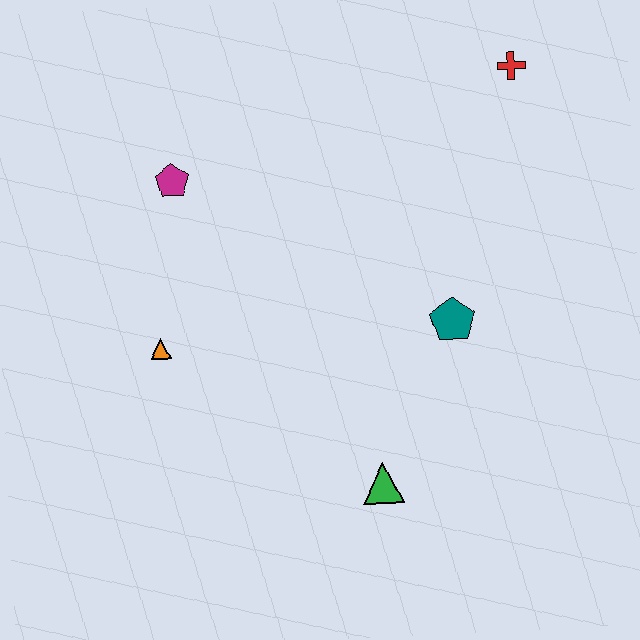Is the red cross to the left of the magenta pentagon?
No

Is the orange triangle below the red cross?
Yes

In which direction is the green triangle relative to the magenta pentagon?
The green triangle is below the magenta pentagon.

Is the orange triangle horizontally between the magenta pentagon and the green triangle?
No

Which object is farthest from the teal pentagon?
The magenta pentagon is farthest from the teal pentagon.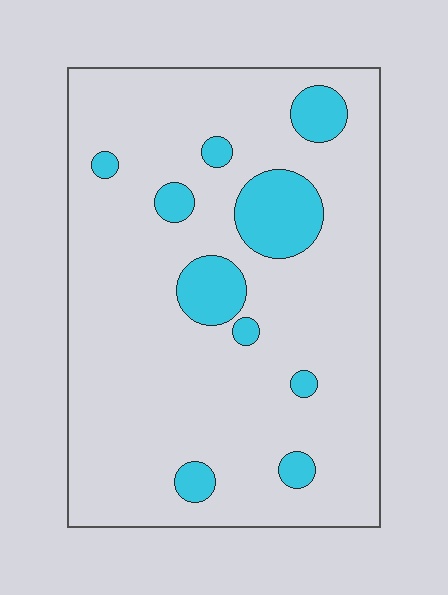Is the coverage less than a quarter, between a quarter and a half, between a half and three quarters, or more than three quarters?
Less than a quarter.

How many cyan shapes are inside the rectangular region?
10.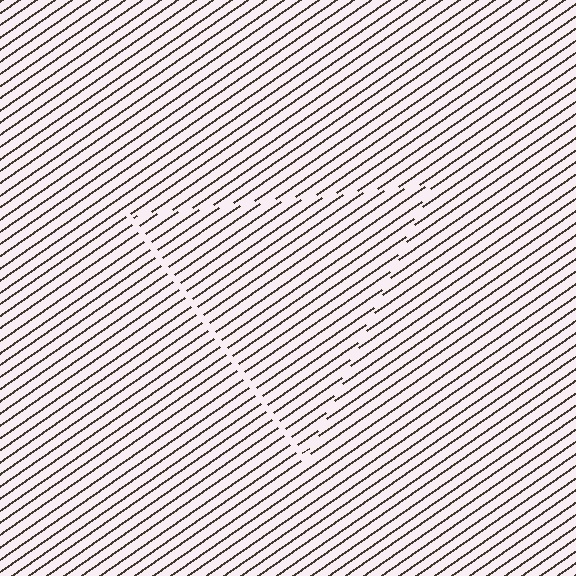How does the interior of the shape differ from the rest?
The interior of the shape contains the same grating, shifted by half a period — the contour is defined by the phase discontinuity where line-ends from the inner and outer gratings abut.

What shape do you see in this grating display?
An illusory triangle. The interior of the shape contains the same grating, shifted by half a period — the contour is defined by the phase discontinuity where line-ends from the inner and outer gratings abut.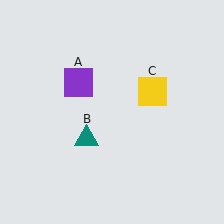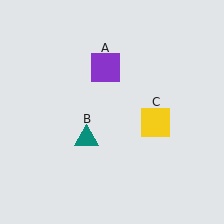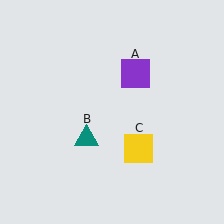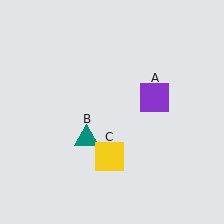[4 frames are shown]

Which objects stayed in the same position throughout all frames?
Teal triangle (object B) remained stationary.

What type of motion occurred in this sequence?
The purple square (object A), yellow square (object C) rotated clockwise around the center of the scene.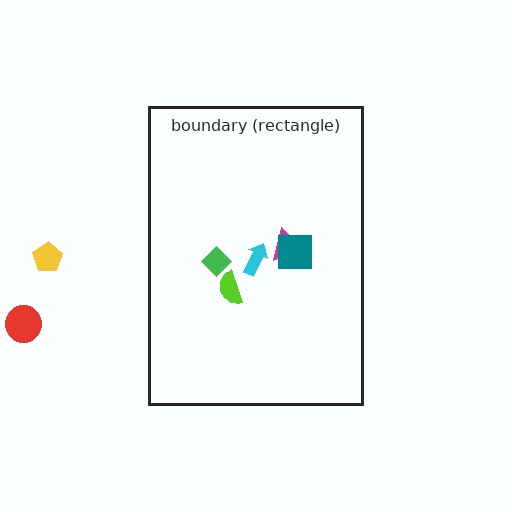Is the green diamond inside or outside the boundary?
Inside.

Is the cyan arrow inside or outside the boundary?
Inside.